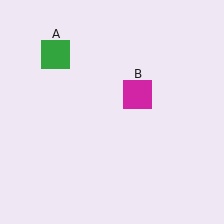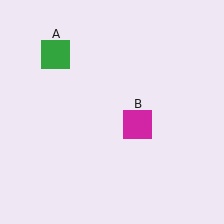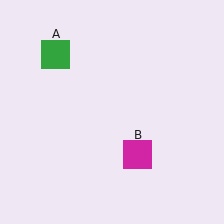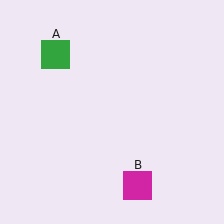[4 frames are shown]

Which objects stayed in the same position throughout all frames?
Green square (object A) remained stationary.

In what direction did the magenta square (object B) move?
The magenta square (object B) moved down.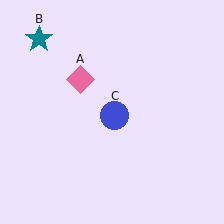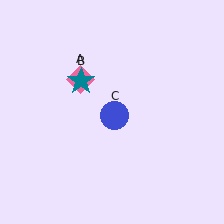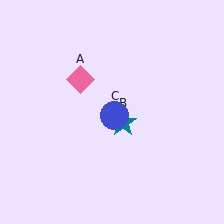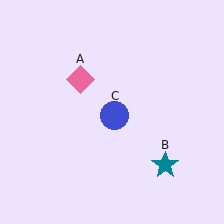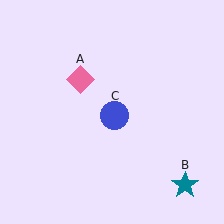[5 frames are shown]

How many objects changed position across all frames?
1 object changed position: teal star (object B).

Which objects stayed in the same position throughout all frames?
Pink diamond (object A) and blue circle (object C) remained stationary.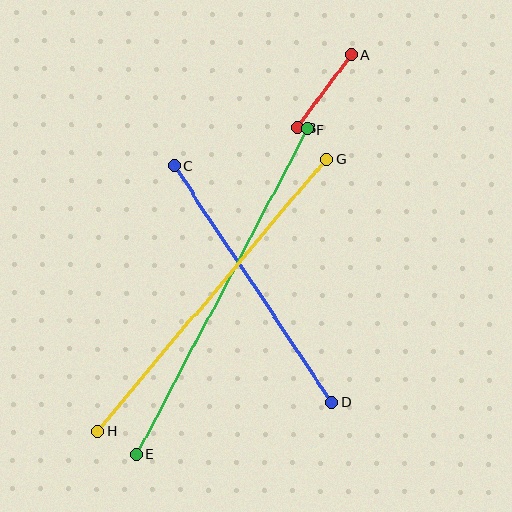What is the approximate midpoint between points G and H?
The midpoint is at approximately (212, 295) pixels.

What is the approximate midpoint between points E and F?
The midpoint is at approximately (222, 292) pixels.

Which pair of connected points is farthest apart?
Points E and F are farthest apart.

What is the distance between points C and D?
The distance is approximately 284 pixels.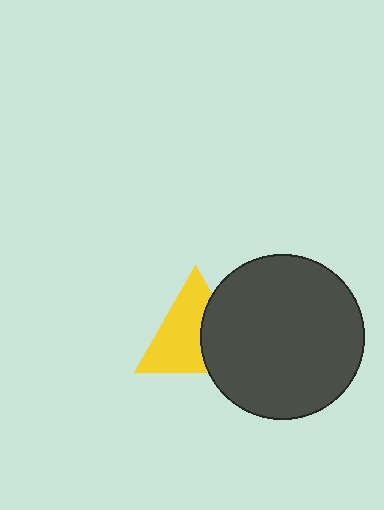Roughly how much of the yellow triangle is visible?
About half of it is visible (roughly 62%).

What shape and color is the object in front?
The object in front is a dark gray circle.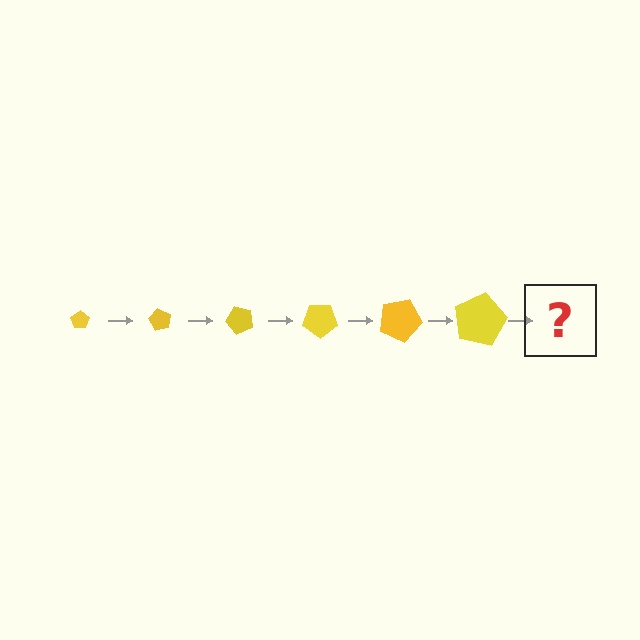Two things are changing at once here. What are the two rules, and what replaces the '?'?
The two rules are that the pentagon grows larger each step and it rotates 60 degrees each step. The '?' should be a pentagon, larger than the previous one and rotated 360 degrees from the start.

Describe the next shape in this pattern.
It should be a pentagon, larger than the previous one and rotated 360 degrees from the start.